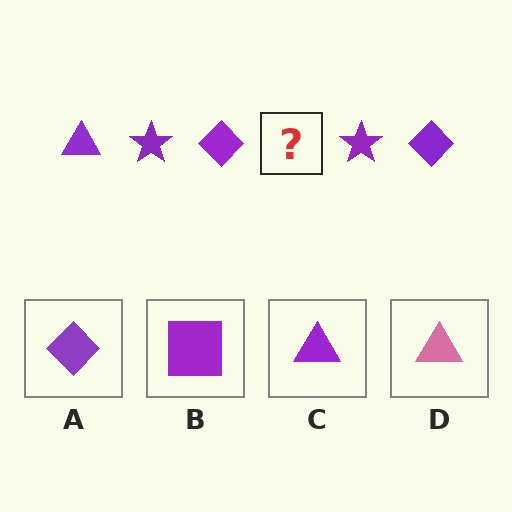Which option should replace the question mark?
Option C.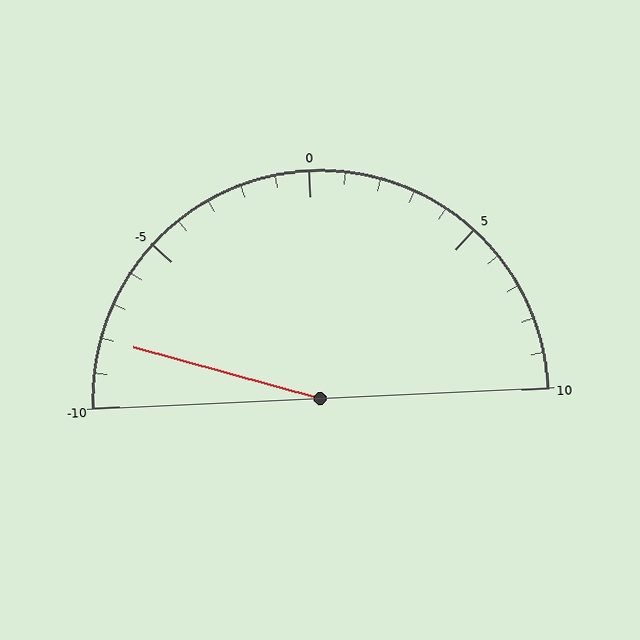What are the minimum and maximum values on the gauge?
The gauge ranges from -10 to 10.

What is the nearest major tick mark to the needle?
The nearest major tick mark is -10.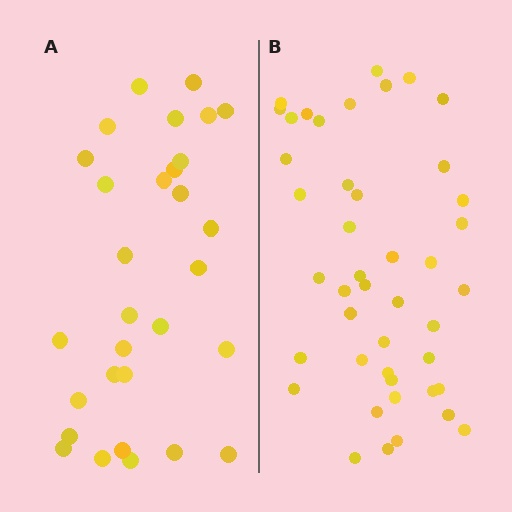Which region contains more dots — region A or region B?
Region B (the right region) has more dots.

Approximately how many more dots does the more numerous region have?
Region B has approximately 15 more dots than region A.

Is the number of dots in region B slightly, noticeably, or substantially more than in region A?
Region B has substantially more. The ratio is roughly 1.5 to 1.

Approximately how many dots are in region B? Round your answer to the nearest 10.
About 40 dots. (The exact count is 44, which rounds to 40.)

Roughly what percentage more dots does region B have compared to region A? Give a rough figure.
About 45% more.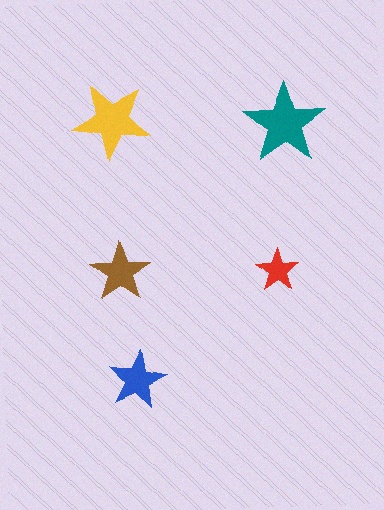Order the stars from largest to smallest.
the teal one, the yellow one, the brown one, the blue one, the red one.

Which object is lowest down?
The blue star is bottommost.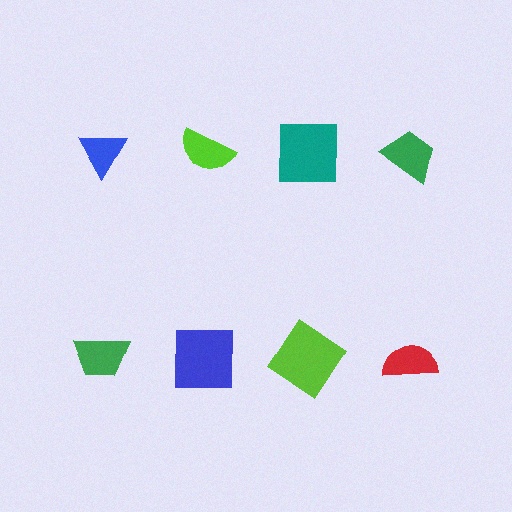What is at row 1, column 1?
A blue triangle.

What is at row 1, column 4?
A green trapezoid.